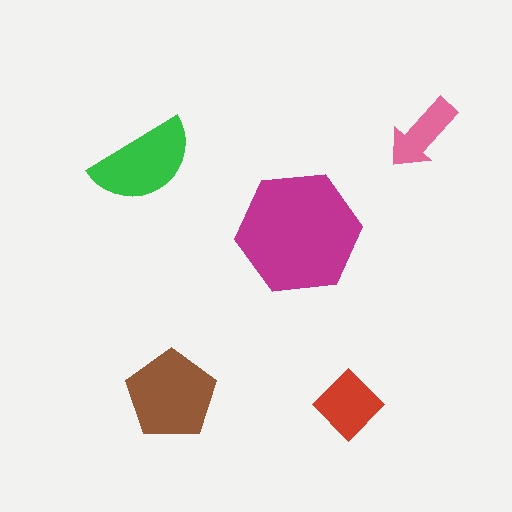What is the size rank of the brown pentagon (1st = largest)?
2nd.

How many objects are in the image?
There are 5 objects in the image.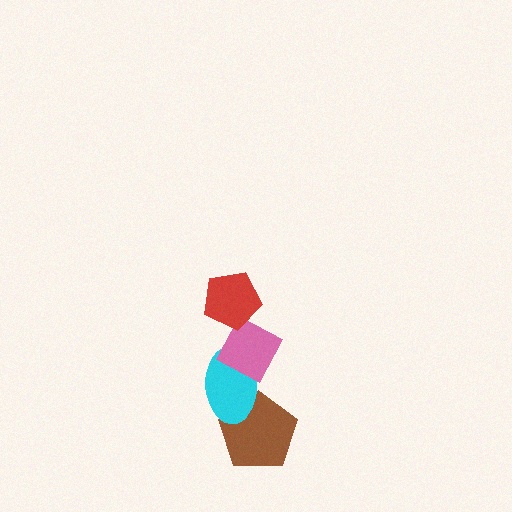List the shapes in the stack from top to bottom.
From top to bottom: the red pentagon, the pink diamond, the cyan ellipse, the brown pentagon.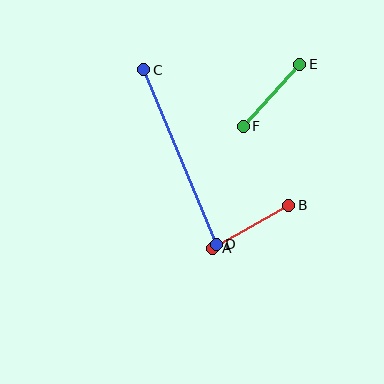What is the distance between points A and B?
The distance is approximately 87 pixels.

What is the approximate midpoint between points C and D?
The midpoint is at approximately (180, 157) pixels.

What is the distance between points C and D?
The distance is approximately 189 pixels.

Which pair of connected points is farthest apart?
Points C and D are farthest apart.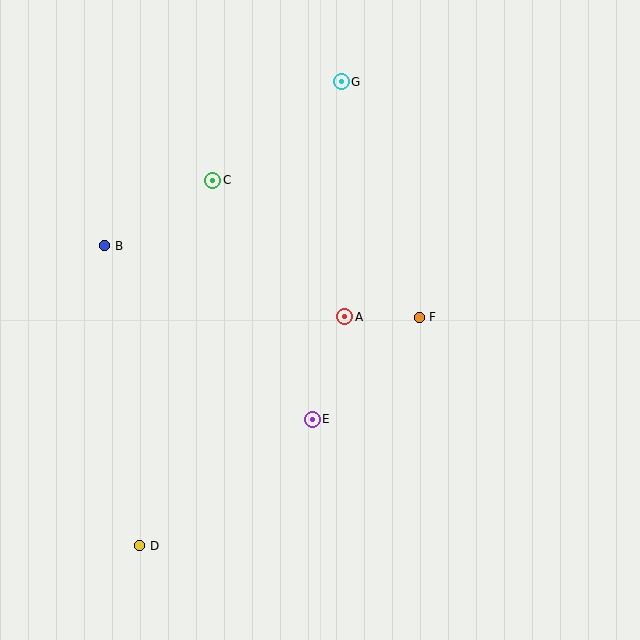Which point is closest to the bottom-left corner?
Point D is closest to the bottom-left corner.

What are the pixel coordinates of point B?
Point B is at (105, 246).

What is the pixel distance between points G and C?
The distance between G and C is 162 pixels.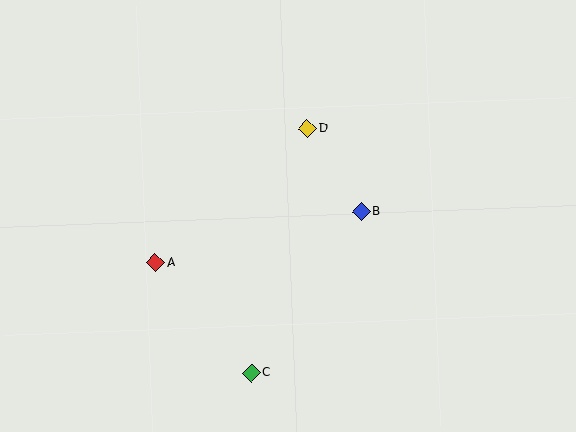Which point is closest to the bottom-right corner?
Point B is closest to the bottom-right corner.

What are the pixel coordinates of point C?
Point C is at (251, 373).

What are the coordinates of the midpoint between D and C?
The midpoint between D and C is at (279, 251).